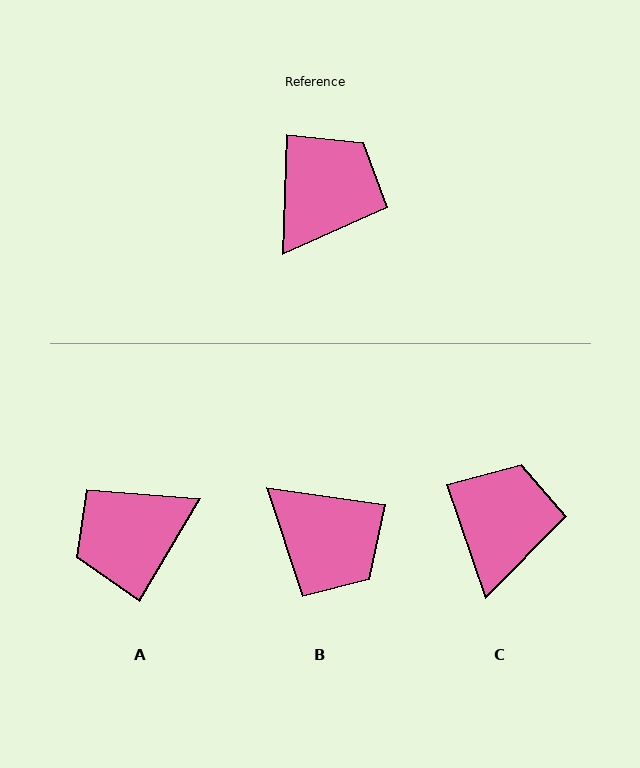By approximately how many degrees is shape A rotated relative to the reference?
Approximately 152 degrees counter-clockwise.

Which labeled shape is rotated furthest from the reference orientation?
A, about 152 degrees away.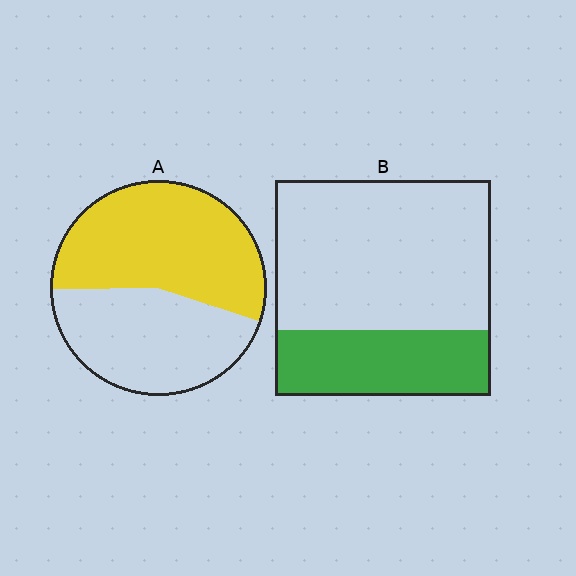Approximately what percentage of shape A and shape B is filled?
A is approximately 55% and B is approximately 30%.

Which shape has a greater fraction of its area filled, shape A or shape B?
Shape A.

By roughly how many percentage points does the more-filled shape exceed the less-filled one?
By roughly 25 percentage points (A over B).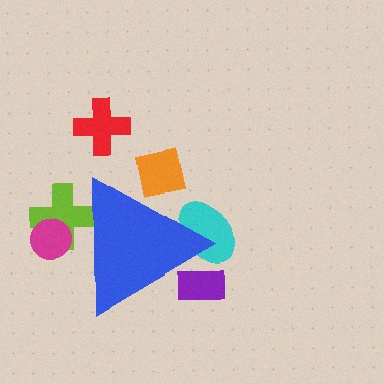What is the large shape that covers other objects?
A blue triangle.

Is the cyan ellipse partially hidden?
Yes, the cyan ellipse is partially hidden behind the blue triangle.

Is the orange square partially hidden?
Yes, the orange square is partially hidden behind the blue triangle.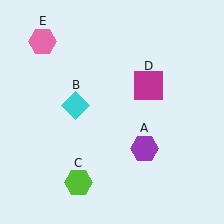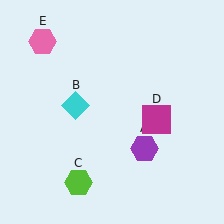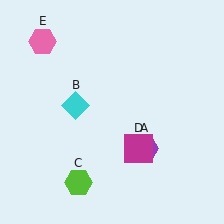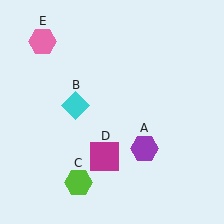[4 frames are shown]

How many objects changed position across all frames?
1 object changed position: magenta square (object D).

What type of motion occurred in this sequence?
The magenta square (object D) rotated clockwise around the center of the scene.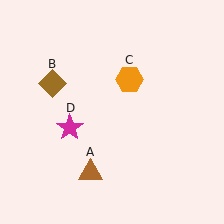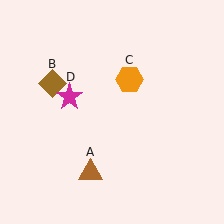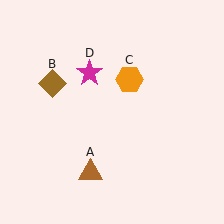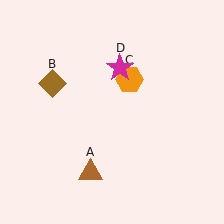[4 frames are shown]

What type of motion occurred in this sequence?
The magenta star (object D) rotated clockwise around the center of the scene.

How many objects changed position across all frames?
1 object changed position: magenta star (object D).